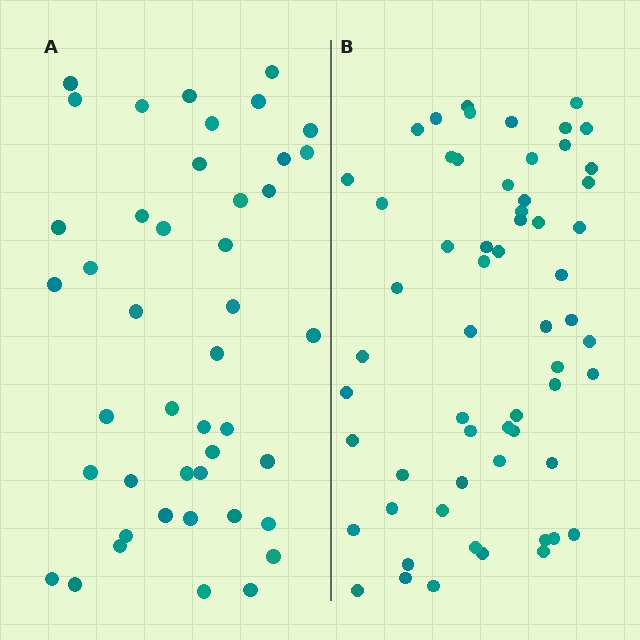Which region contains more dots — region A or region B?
Region B (the right region) has more dots.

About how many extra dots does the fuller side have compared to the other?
Region B has approximately 15 more dots than region A.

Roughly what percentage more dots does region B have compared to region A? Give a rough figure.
About 35% more.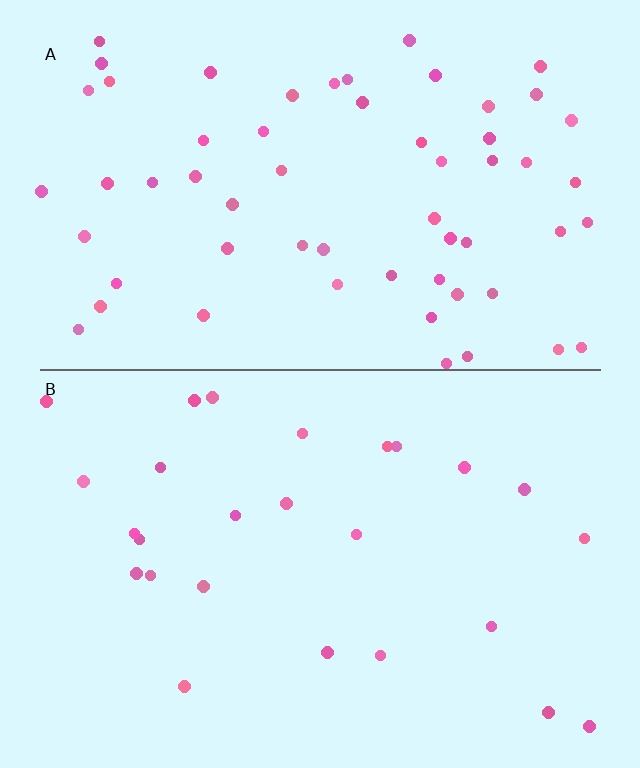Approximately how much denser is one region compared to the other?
Approximately 2.3× — region A over region B.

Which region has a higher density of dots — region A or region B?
A (the top).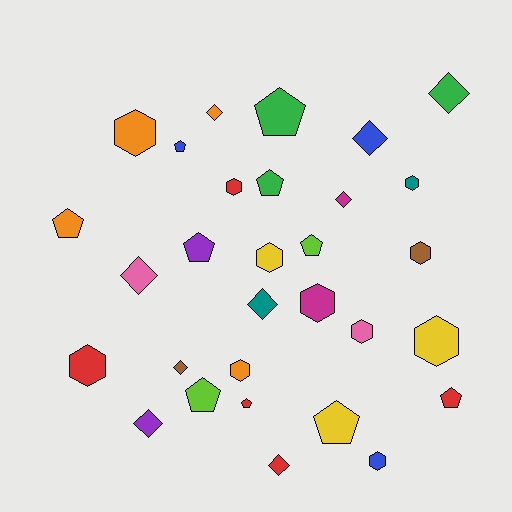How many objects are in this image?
There are 30 objects.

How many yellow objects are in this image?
There are 3 yellow objects.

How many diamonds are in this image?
There are 9 diamonds.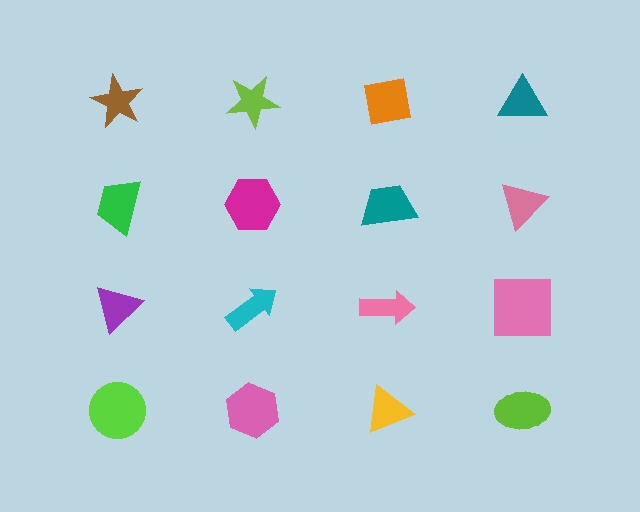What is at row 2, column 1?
A green trapezoid.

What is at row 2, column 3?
A teal trapezoid.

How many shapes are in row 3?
4 shapes.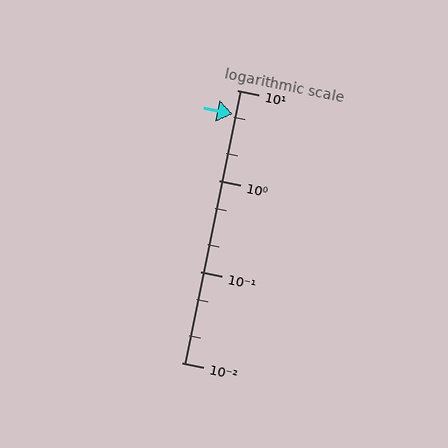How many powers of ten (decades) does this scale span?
The scale spans 3 decades, from 0.01 to 10.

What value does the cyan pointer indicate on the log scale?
The pointer indicates approximately 5.5.